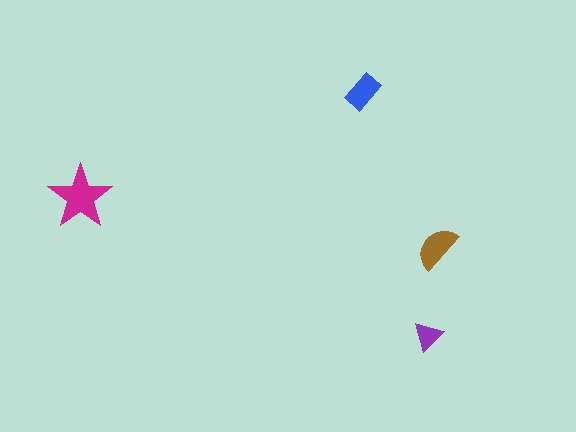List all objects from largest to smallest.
The magenta star, the brown semicircle, the blue rectangle, the purple triangle.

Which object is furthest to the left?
The magenta star is leftmost.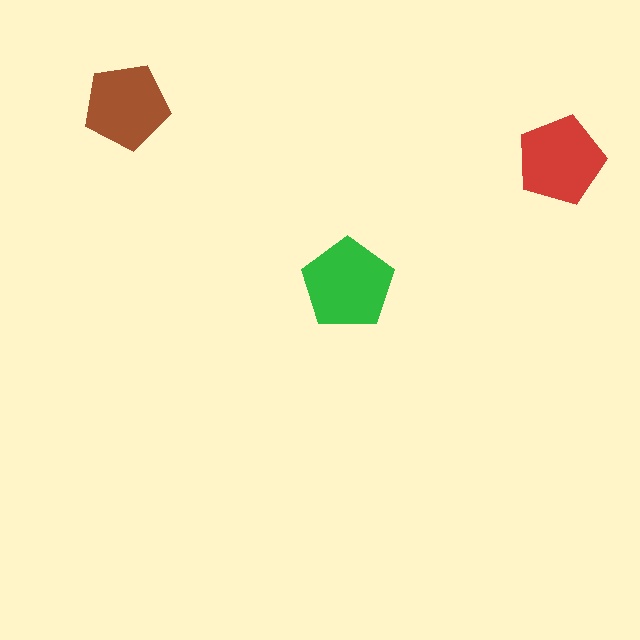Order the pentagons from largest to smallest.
the green one, the red one, the brown one.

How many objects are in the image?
There are 3 objects in the image.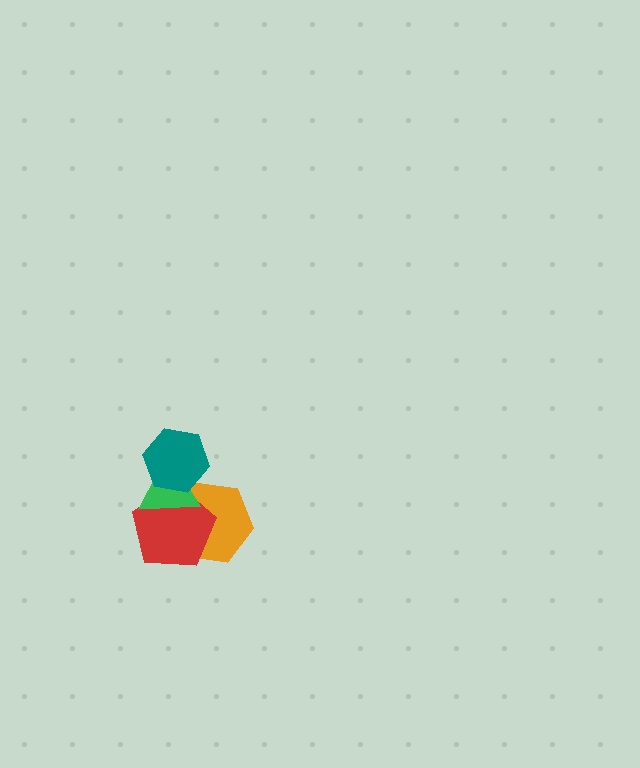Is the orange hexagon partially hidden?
Yes, it is partially covered by another shape.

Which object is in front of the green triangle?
The teal hexagon is in front of the green triangle.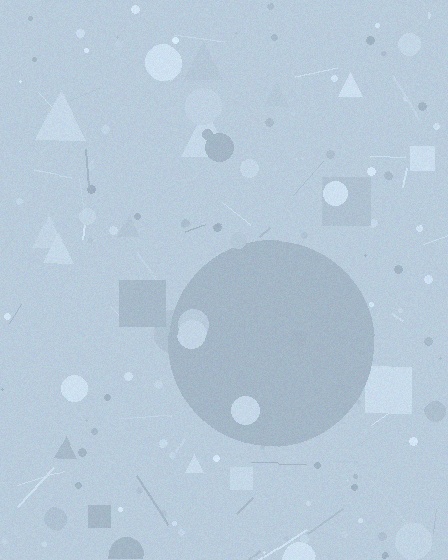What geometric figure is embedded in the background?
A circle is embedded in the background.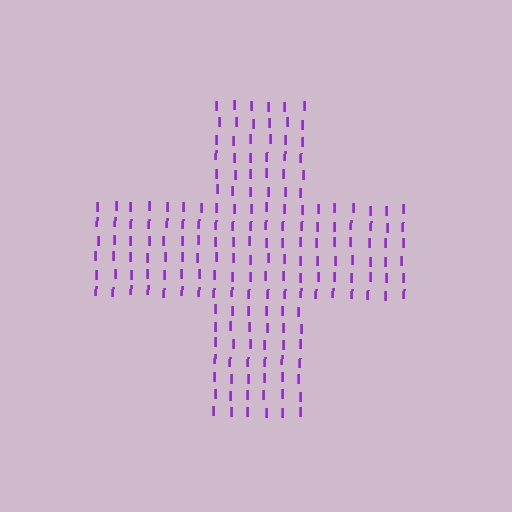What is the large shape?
The large shape is a cross.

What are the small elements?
The small elements are letter I's.